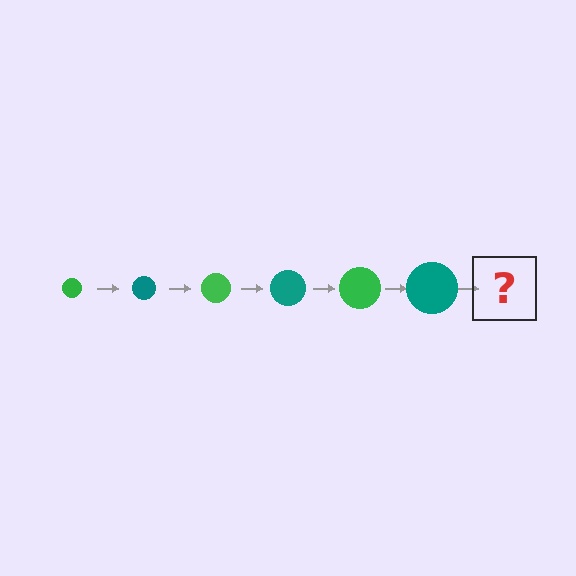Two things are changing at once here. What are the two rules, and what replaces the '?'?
The two rules are that the circle grows larger each step and the color cycles through green and teal. The '?' should be a green circle, larger than the previous one.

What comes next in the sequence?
The next element should be a green circle, larger than the previous one.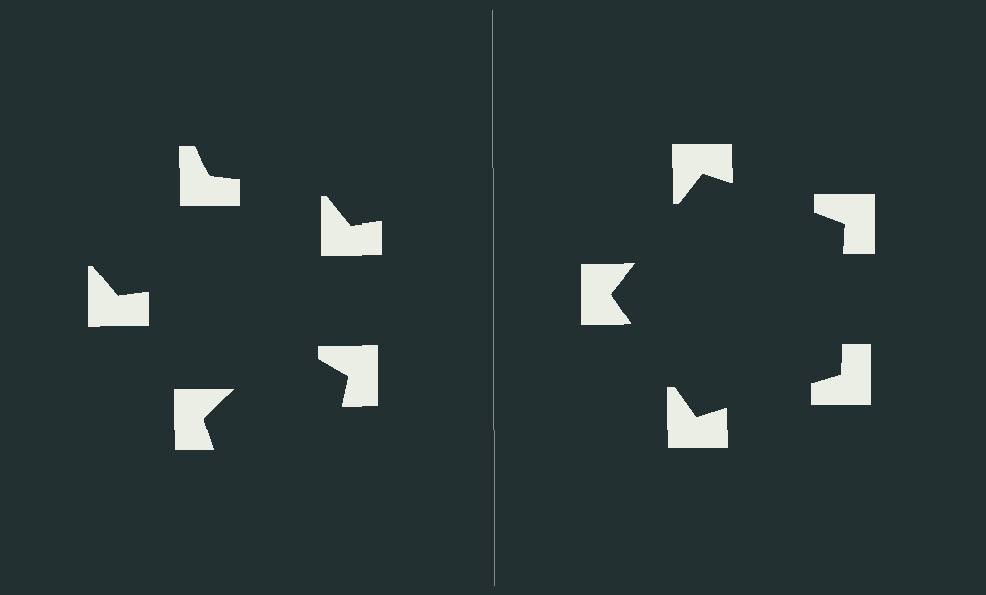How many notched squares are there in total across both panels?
10 — 5 on each side.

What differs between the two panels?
The notched squares are positioned identically on both sides; only the wedge orientations differ. On the right they align to a pentagon; on the left they are misaligned.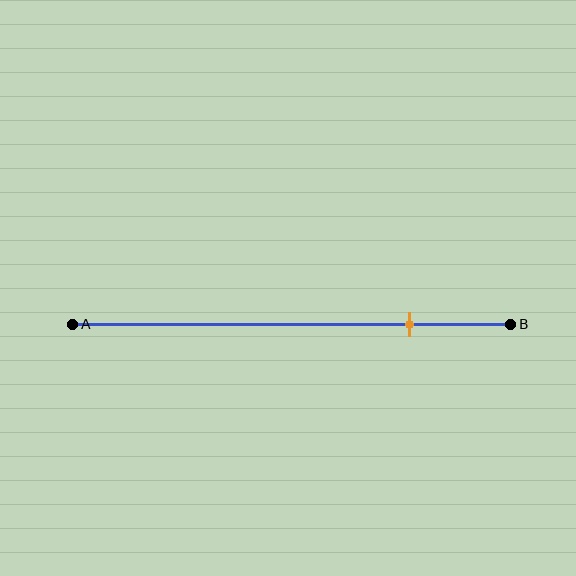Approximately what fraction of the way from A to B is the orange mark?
The orange mark is approximately 75% of the way from A to B.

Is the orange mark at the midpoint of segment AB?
No, the mark is at about 75% from A, not at the 50% midpoint.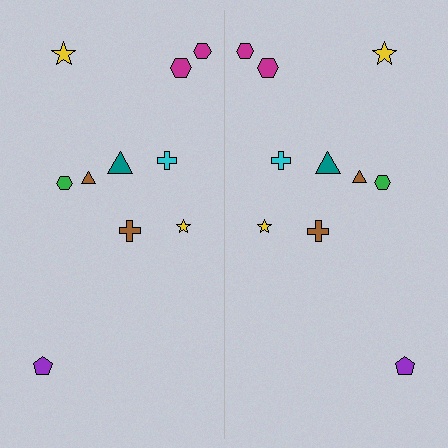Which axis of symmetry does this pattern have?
The pattern has a vertical axis of symmetry running through the center of the image.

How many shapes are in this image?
There are 20 shapes in this image.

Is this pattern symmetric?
Yes, this pattern has bilateral (reflection) symmetry.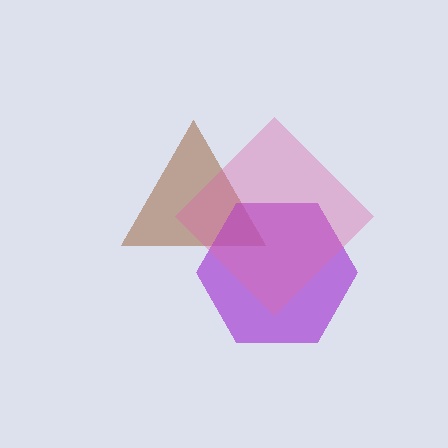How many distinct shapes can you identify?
There are 3 distinct shapes: a brown triangle, a purple hexagon, a pink diamond.